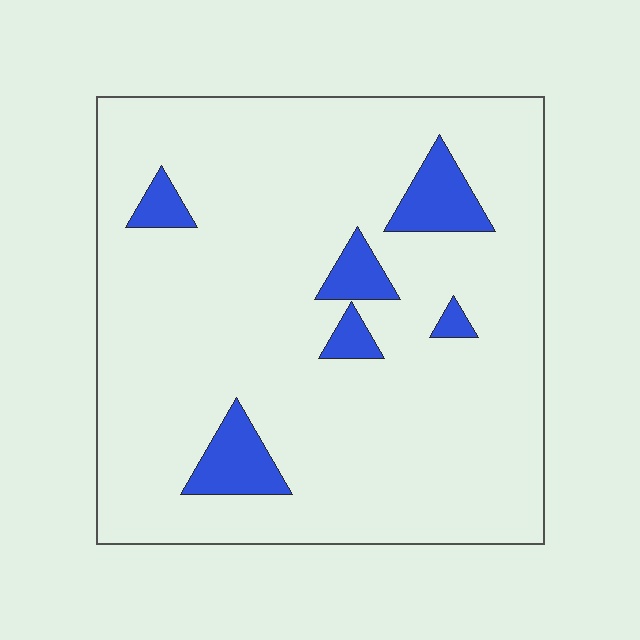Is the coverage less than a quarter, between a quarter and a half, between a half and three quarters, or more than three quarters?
Less than a quarter.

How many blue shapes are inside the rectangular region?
6.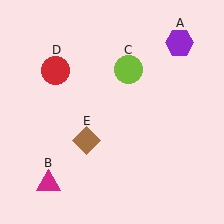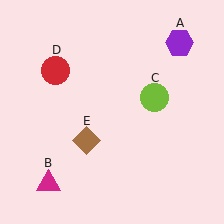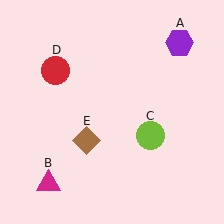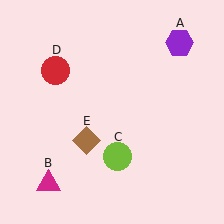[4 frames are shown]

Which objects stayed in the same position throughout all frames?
Purple hexagon (object A) and magenta triangle (object B) and red circle (object D) and brown diamond (object E) remained stationary.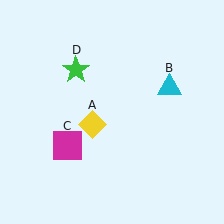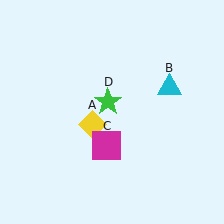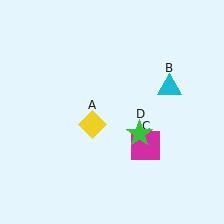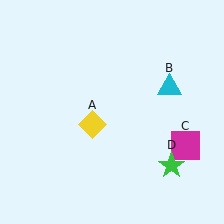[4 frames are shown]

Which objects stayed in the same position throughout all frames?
Yellow diamond (object A) and cyan triangle (object B) remained stationary.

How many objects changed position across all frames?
2 objects changed position: magenta square (object C), green star (object D).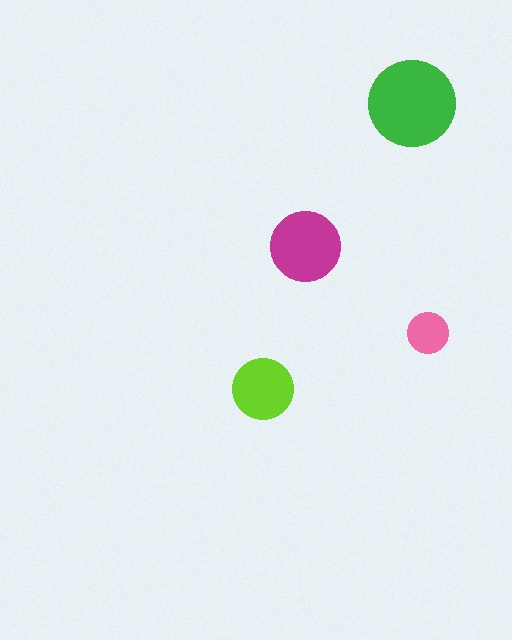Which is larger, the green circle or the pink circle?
The green one.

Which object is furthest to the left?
The lime circle is leftmost.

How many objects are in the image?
There are 4 objects in the image.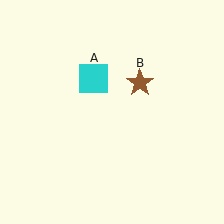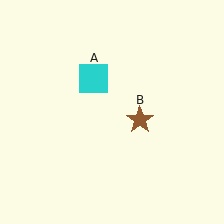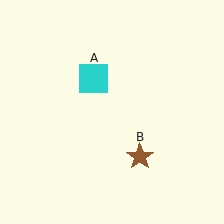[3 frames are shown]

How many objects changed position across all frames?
1 object changed position: brown star (object B).